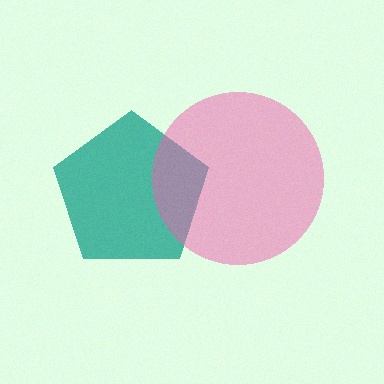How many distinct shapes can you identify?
There are 2 distinct shapes: a teal pentagon, a pink circle.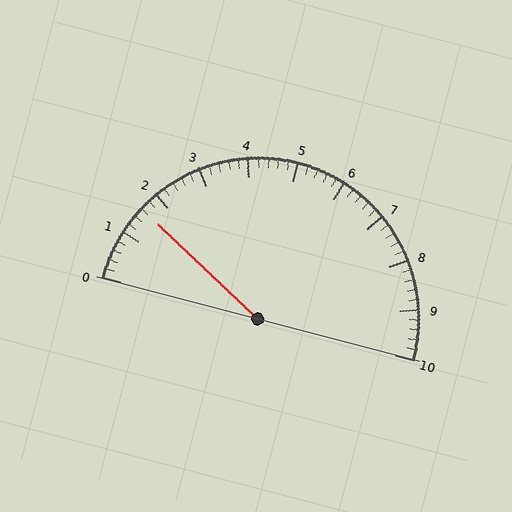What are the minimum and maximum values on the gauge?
The gauge ranges from 0 to 10.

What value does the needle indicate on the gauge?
The needle indicates approximately 1.6.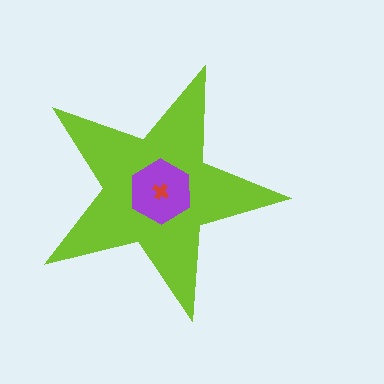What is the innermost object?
The red cross.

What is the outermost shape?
The lime star.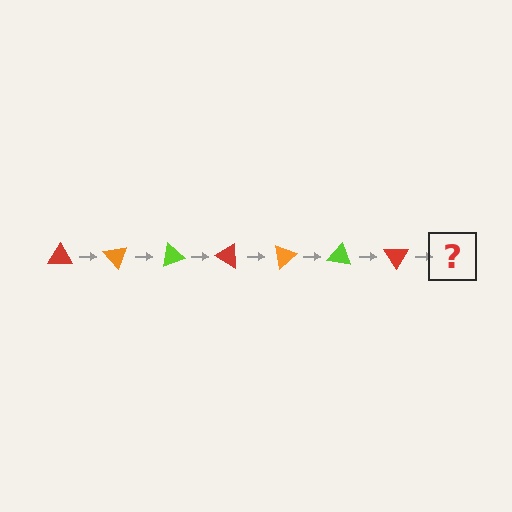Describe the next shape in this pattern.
It should be an orange triangle, rotated 350 degrees from the start.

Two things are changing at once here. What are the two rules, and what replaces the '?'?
The two rules are that it rotates 50 degrees each step and the color cycles through red, orange, and lime. The '?' should be an orange triangle, rotated 350 degrees from the start.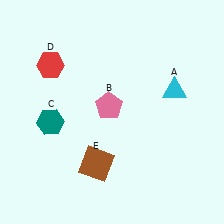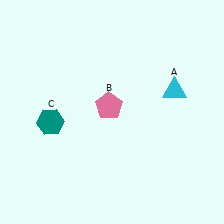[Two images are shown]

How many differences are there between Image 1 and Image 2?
There are 2 differences between the two images.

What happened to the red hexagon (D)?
The red hexagon (D) was removed in Image 2. It was in the top-left area of Image 1.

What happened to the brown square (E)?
The brown square (E) was removed in Image 2. It was in the bottom-left area of Image 1.